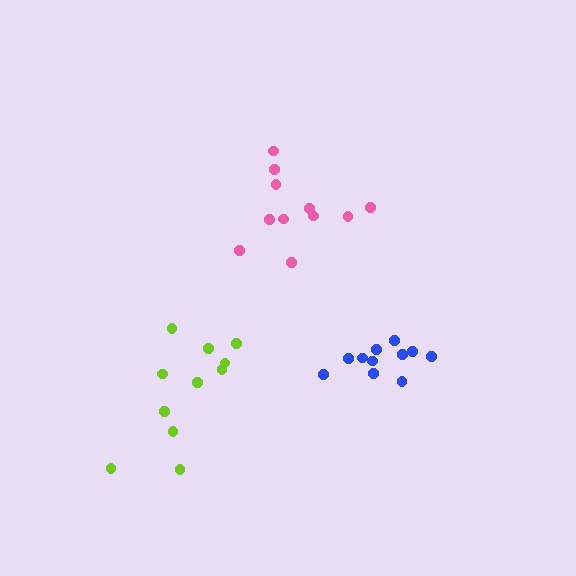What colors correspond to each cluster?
The clusters are colored: blue, pink, lime.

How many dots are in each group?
Group 1: 11 dots, Group 2: 11 dots, Group 3: 11 dots (33 total).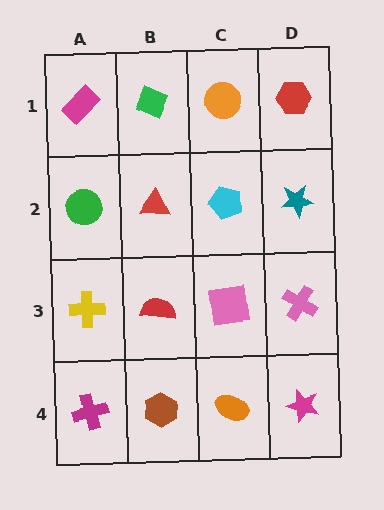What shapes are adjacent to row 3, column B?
A red triangle (row 2, column B), a brown hexagon (row 4, column B), a yellow cross (row 3, column A), a pink square (row 3, column C).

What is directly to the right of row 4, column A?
A brown hexagon.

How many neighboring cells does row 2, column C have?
4.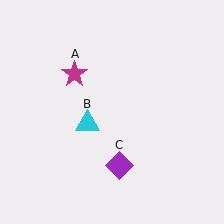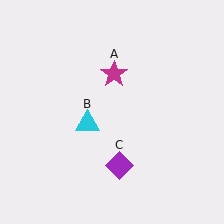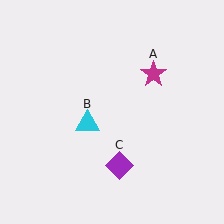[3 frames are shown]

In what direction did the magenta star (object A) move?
The magenta star (object A) moved right.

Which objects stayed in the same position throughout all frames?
Cyan triangle (object B) and purple diamond (object C) remained stationary.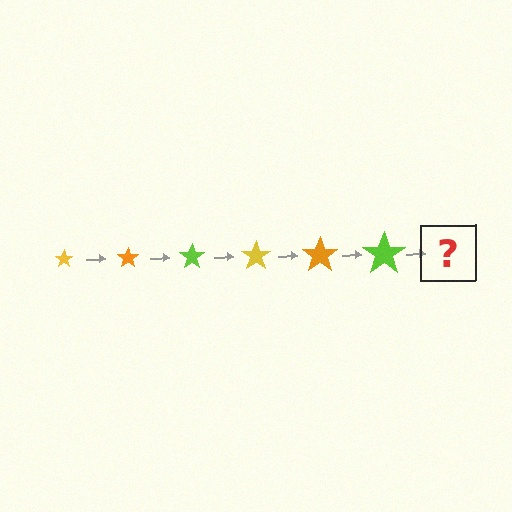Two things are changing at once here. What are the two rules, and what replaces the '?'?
The two rules are that the star grows larger each step and the color cycles through yellow, orange, and lime. The '?' should be a yellow star, larger than the previous one.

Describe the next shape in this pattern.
It should be a yellow star, larger than the previous one.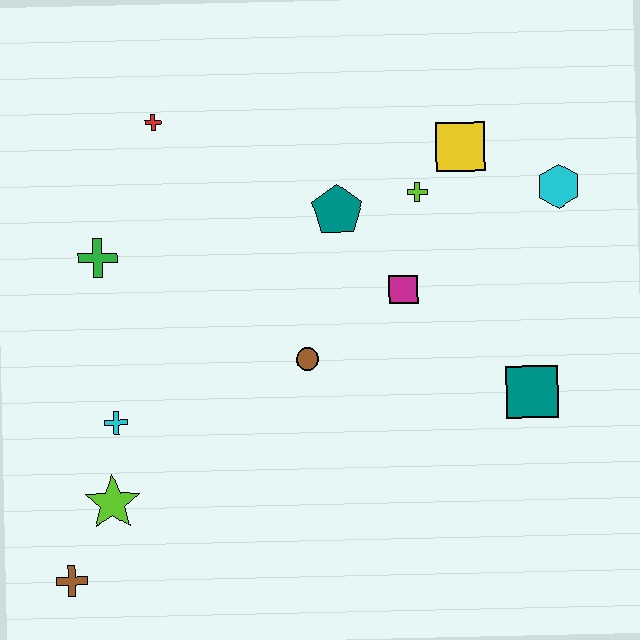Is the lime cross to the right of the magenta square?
Yes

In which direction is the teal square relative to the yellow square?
The teal square is below the yellow square.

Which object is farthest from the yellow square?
The brown cross is farthest from the yellow square.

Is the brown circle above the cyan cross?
Yes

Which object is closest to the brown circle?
The magenta square is closest to the brown circle.